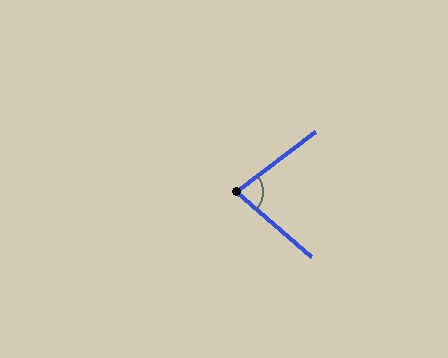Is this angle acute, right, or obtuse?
It is acute.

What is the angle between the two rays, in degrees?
Approximately 78 degrees.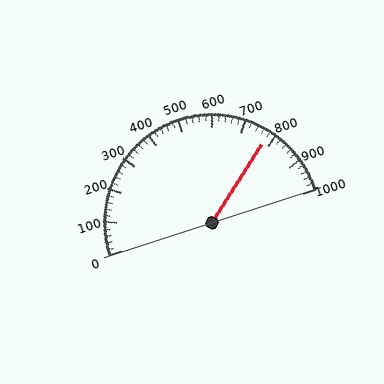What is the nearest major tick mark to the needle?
The nearest major tick mark is 800.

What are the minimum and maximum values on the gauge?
The gauge ranges from 0 to 1000.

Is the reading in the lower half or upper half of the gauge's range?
The reading is in the upper half of the range (0 to 1000).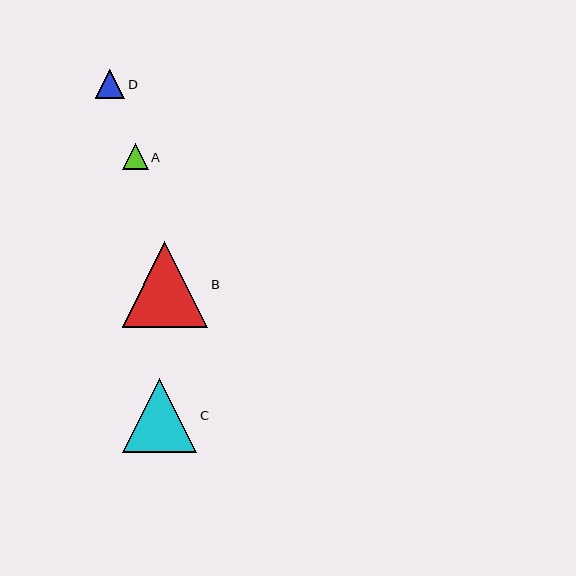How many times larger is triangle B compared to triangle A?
Triangle B is approximately 3.3 times the size of triangle A.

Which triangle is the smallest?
Triangle A is the smallest with a size of approximately 26 pixels.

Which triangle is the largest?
Triangle B is the largest with a size of approximately 86 pixels.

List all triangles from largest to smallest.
From largest to smallest: B, C, D, A.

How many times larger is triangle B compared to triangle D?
Triangle B is approximately 2.9 times the size of triangle D.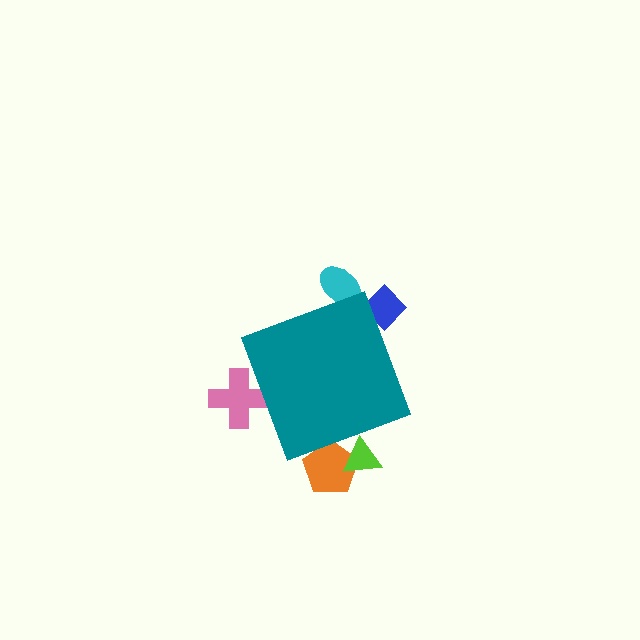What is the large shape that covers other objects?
A teal diamond.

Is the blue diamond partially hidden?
Yes, the blue diamond is partially hidden behind the teal diamond.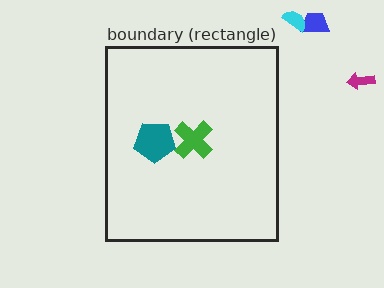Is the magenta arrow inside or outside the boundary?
Outside.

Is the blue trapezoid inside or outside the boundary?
Outside.